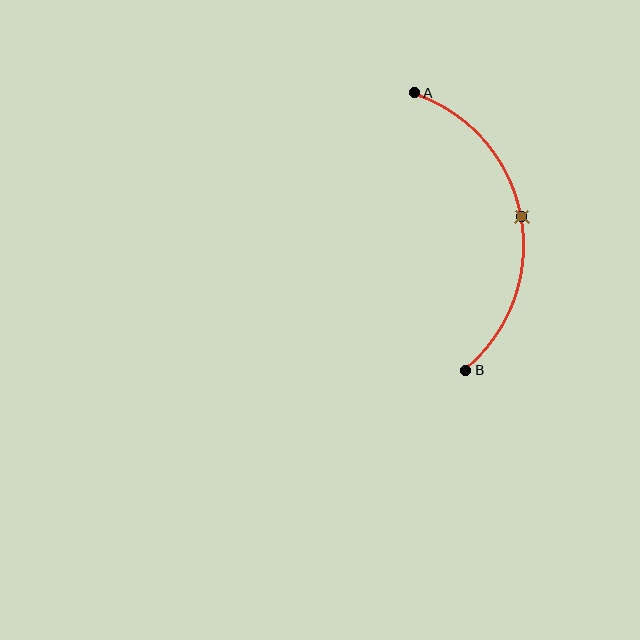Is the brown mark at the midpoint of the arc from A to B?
Yes. The brown mark lies on the arc at equal arc-length from both A and B — it is the arc midpoint.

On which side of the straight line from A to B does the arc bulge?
The arc bulges to the right of the straight line connecting A and B.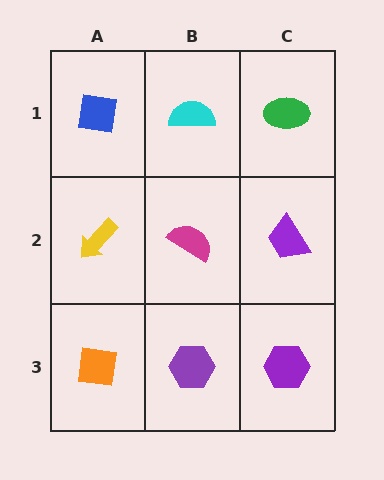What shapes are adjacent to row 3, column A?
A yellow arrow (row 2, column A), a purple hexagon (row 3, column B).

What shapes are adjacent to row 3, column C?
A purple trapezoid (row 2, column C), a purple hexagon (row 3, column B).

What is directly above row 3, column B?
A magenta semicircle.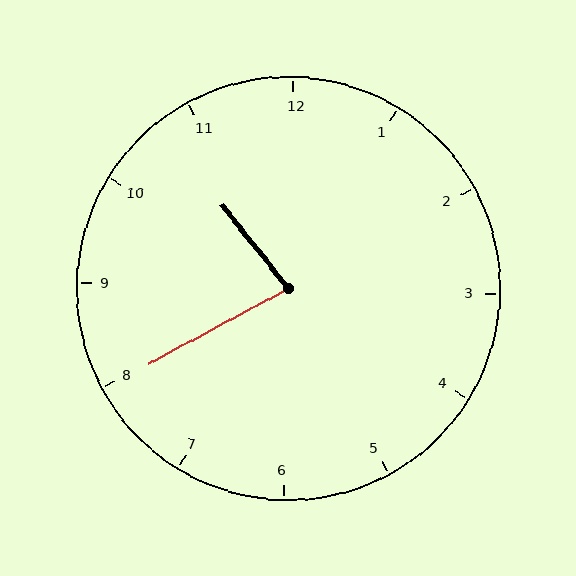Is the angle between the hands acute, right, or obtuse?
It is acute.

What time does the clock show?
10:40.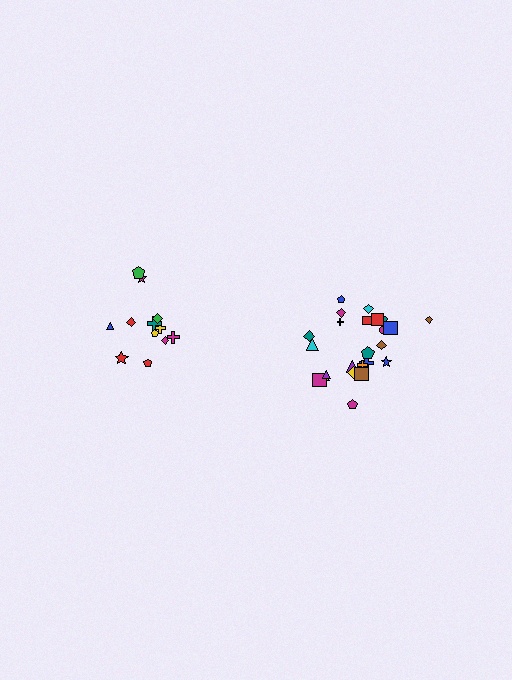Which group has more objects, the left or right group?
The right group.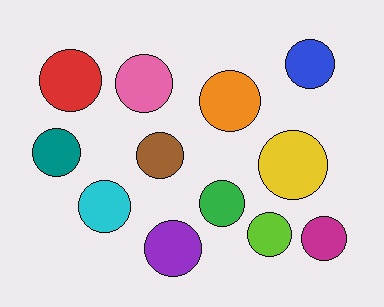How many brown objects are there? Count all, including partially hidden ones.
There is 1 brown object.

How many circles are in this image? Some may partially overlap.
There are 12 circles.